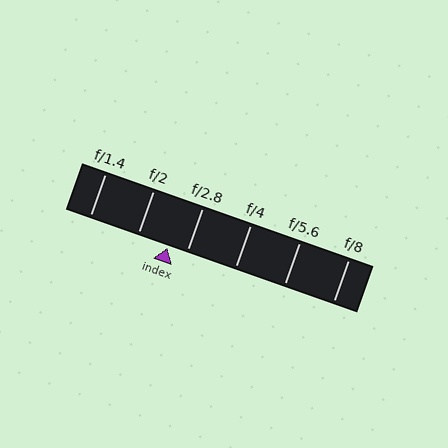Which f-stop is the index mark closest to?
The index mark is closest to f/2.8.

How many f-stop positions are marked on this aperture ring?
There are 6 f-stop positions marked.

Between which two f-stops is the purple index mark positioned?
The index mark is between f/2 and f/2.8.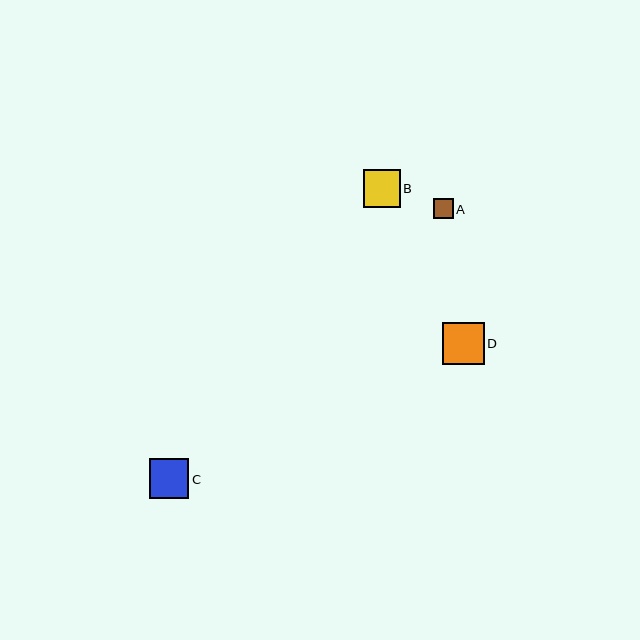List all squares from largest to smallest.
From largest to smallest: D, C, B, A.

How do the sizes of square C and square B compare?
Square C and square B are approximately the same size.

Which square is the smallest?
Square A is the smallest with a size of approximately 20 pixels.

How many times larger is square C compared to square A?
Square C is approximately 2.0 times the size of square A.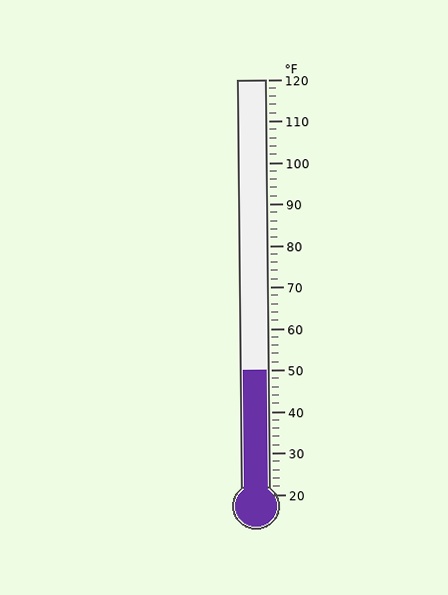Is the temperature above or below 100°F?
The temperature is below 100°F.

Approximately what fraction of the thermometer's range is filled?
The thermometer is filled to approximately 30% of its range.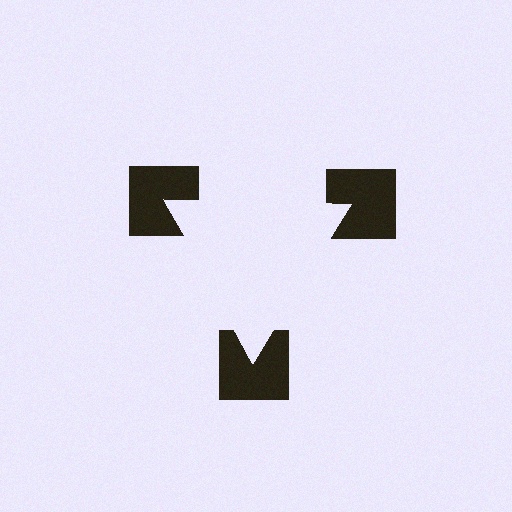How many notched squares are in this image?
There are 3 — one at each vertex of the illusory triangle.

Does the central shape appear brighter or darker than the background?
It typically appears slightly brighter than the background, even though no actual brightness change is drawn.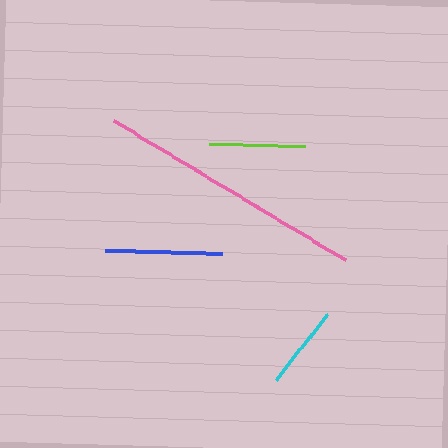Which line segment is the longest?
The pink line is the longest at approximately 271 pixels.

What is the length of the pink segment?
The pink segment is approximately 271 pixels long.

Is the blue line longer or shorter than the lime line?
The blue line is longer than the lime line.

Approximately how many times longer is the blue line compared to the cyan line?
The blue line is approximately 1.4 times the length of the cyan line.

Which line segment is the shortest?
The cyan line is the shortest at approximately 84 pixels.